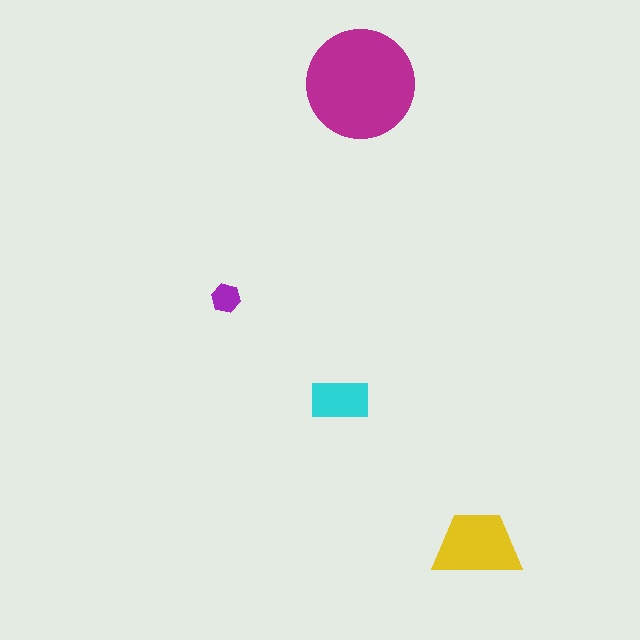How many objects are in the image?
There are 4 objects in the image.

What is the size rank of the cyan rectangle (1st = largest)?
3rd.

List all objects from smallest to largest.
The purple hexagon, the cyan rectangle, the yellow trapezoid, the magenta circle.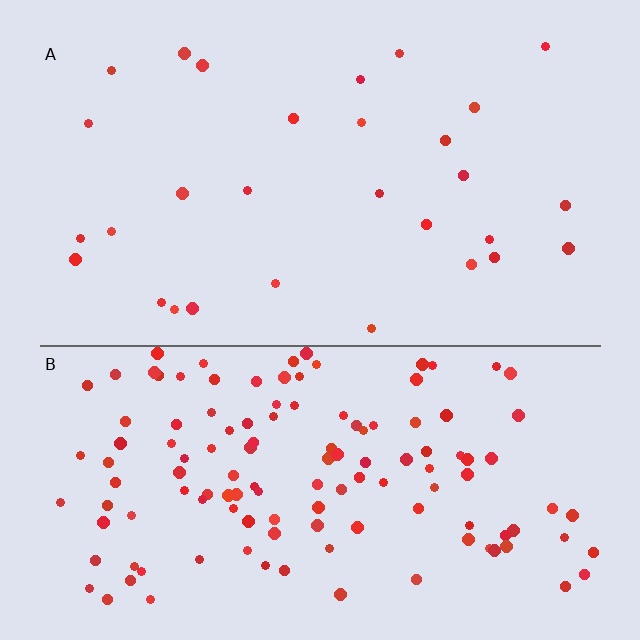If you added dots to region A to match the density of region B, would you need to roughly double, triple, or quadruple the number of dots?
Approximately quadruple.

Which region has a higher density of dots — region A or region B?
B (the bottom).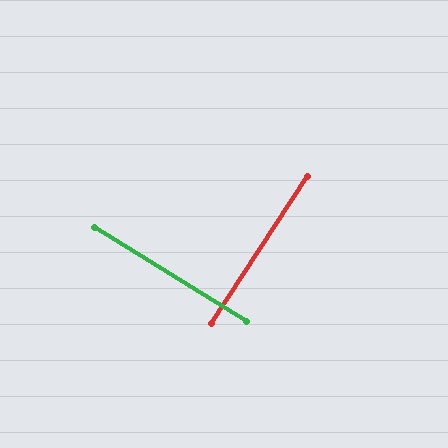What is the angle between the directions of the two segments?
Approximately 89 degrees.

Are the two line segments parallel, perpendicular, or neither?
Perpendicular — they meet at approximately 89°.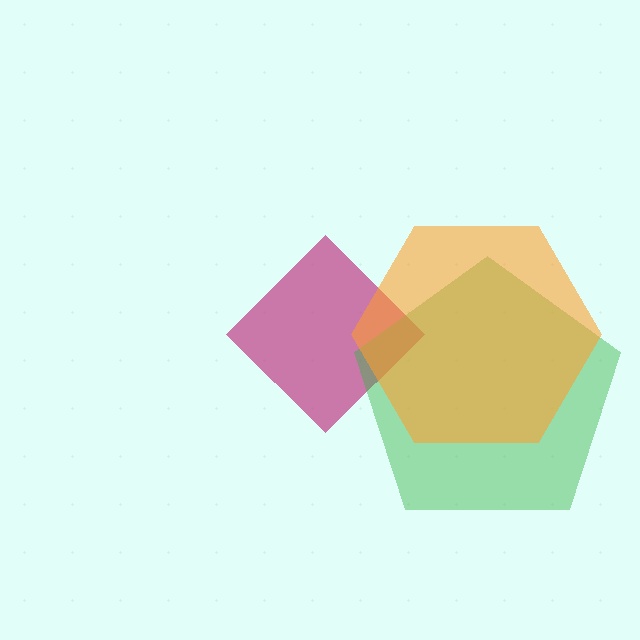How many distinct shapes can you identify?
There are 3 distinct shapes: a magenta diamond, a green pentagon, an orange hexagon.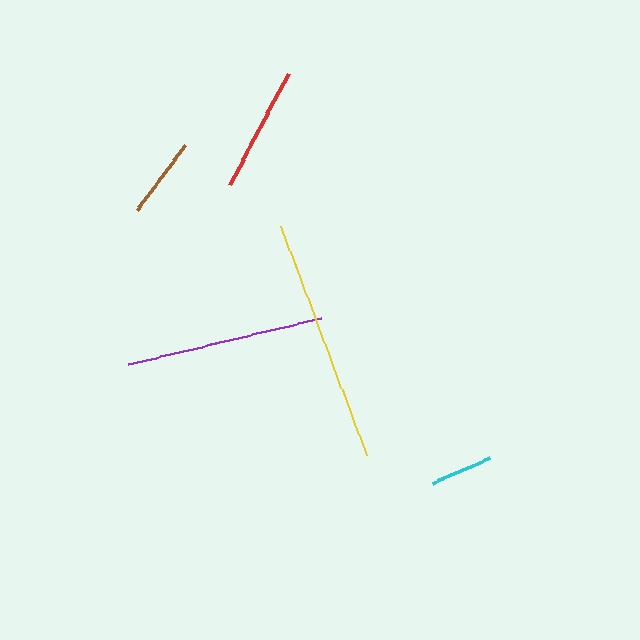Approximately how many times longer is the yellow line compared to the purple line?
The yellow line is approximately 1.2 times the length of the purple line.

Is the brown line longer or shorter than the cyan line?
The brown line is longer than the cyan line.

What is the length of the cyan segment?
The cyan segment is approximately 62 pixels long.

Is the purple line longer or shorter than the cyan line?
The purple line is longer than the cyan line.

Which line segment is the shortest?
The cyan line is the shortest at approximately 62 pixels.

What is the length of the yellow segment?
The yellow segment is approximately 245 pixels long.